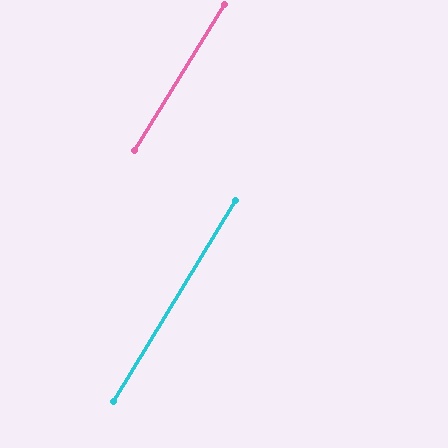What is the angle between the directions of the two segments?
Approximately 1 degree.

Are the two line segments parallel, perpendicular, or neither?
Parallel — their directions differ by only 0.6°.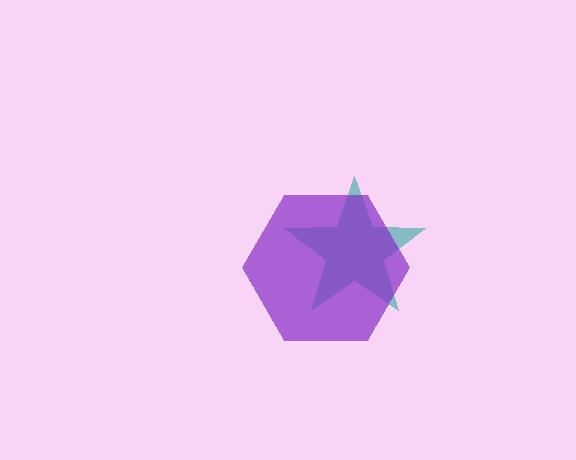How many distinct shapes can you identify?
There are 2 distinct shapes: a teal star, a purple hexagon.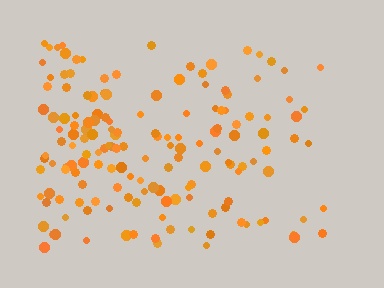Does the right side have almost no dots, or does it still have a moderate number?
Still a moderate number, just noticeably fewer than the left.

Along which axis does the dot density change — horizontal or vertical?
Horizontal.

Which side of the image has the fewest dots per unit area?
The right.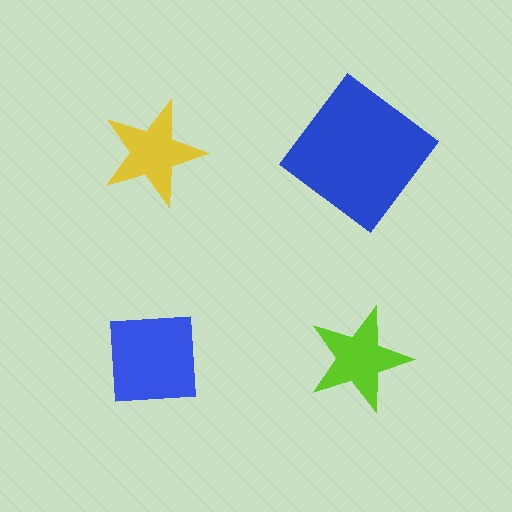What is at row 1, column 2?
A blue diamond.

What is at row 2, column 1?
A blue square.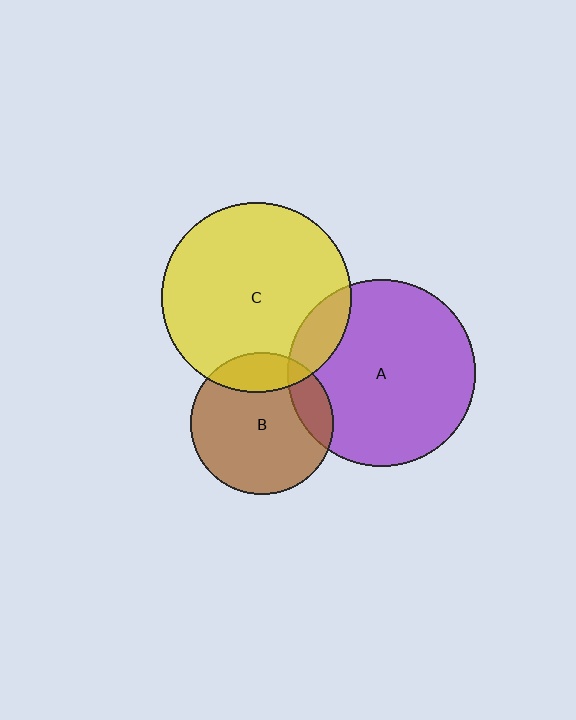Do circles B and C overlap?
Yes.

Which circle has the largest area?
Circle C (yellow).